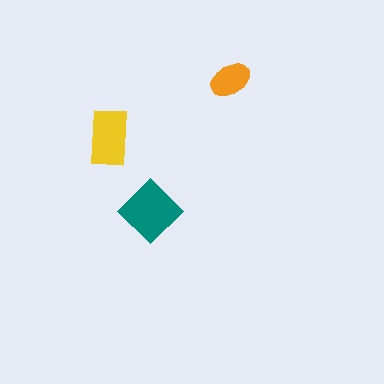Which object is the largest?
The teal diamond.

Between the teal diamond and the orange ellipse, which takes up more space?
The teal diamond.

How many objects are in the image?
There are 3 objects in the image.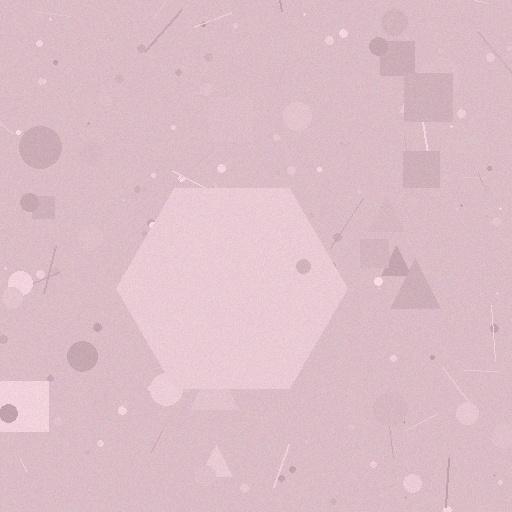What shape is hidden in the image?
A hexagon is hidden in the image.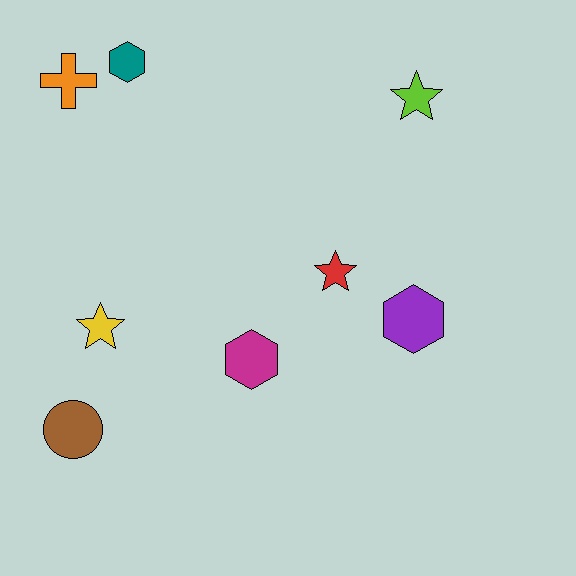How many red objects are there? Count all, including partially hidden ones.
There is 1 red object.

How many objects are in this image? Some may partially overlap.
There are 8 objects.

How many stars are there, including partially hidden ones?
There are 3 stars.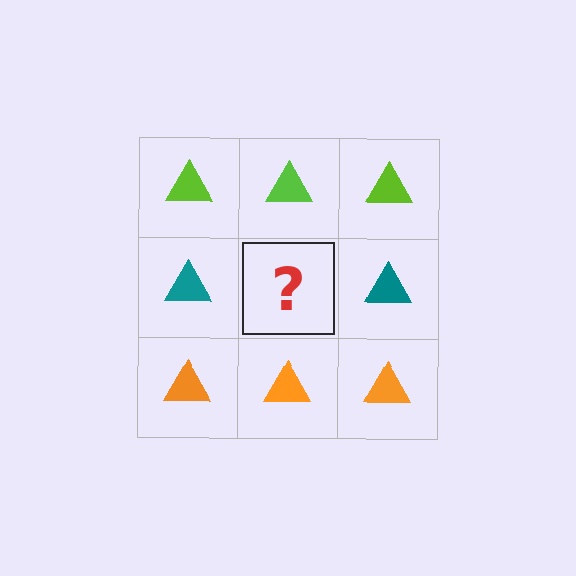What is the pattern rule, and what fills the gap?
The rule is that each row has a consistent color. The gap should be filled with a teal triangle.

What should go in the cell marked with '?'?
The missing cell should contain a teal triangle.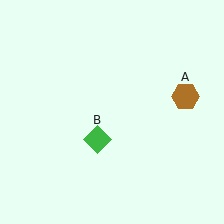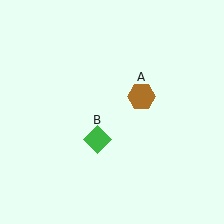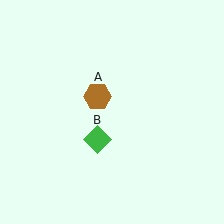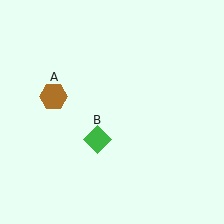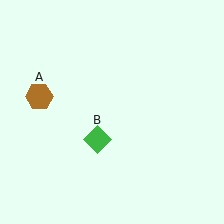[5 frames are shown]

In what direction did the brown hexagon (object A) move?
The brown hexagon (object A) moved left.